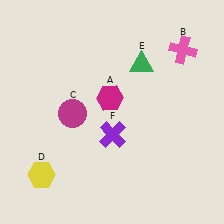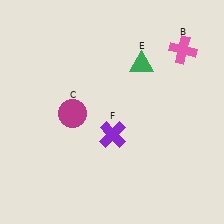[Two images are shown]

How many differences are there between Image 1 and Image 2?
There are 2 differences between the two images.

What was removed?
The magenta hexagon (A), the yellow hexagon (D) were removed in Image 2.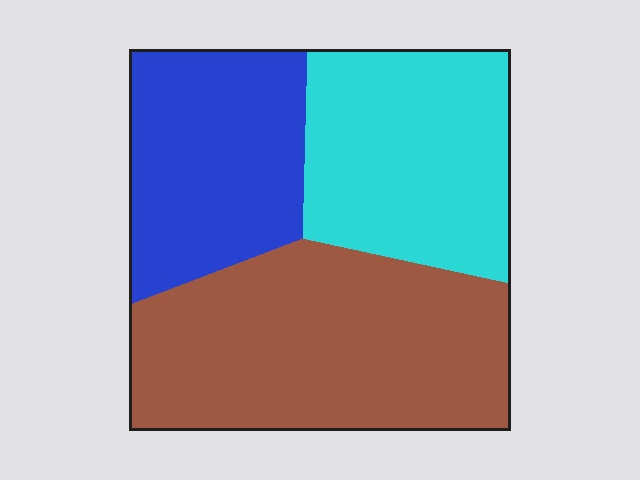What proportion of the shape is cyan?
Cyan covers about 30% of the shape.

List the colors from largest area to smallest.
From largest to smallest: brown, cyan, blue.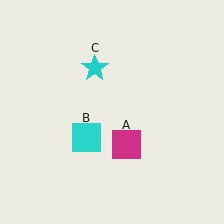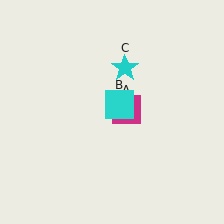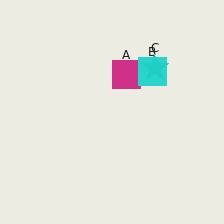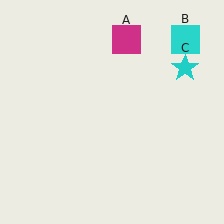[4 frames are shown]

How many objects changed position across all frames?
3 objects changed position: magenta square (object A), cyan square (object B), cyan star (object C).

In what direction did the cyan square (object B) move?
The cyan square (object B) moved up and to the right.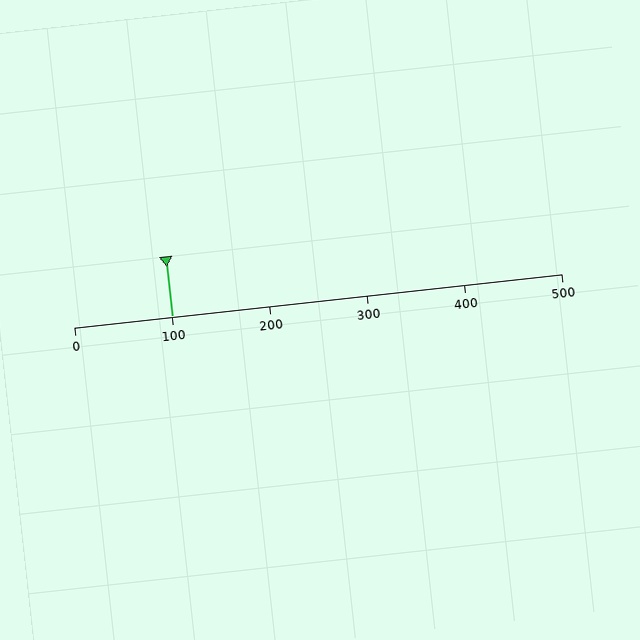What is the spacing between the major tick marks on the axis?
The major ticks are spaced 100 apart.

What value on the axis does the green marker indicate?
The marker indicates approximately 100.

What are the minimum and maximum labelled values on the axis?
The axis runs from 0 to 500.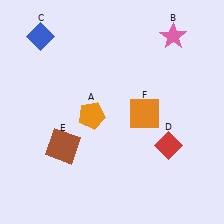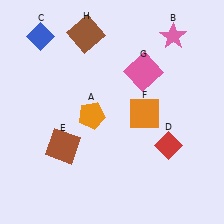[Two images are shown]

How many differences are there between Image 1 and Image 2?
There are 2 differences between the two images.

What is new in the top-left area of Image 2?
A brown square (H) was added in the top-left area of Image 2.